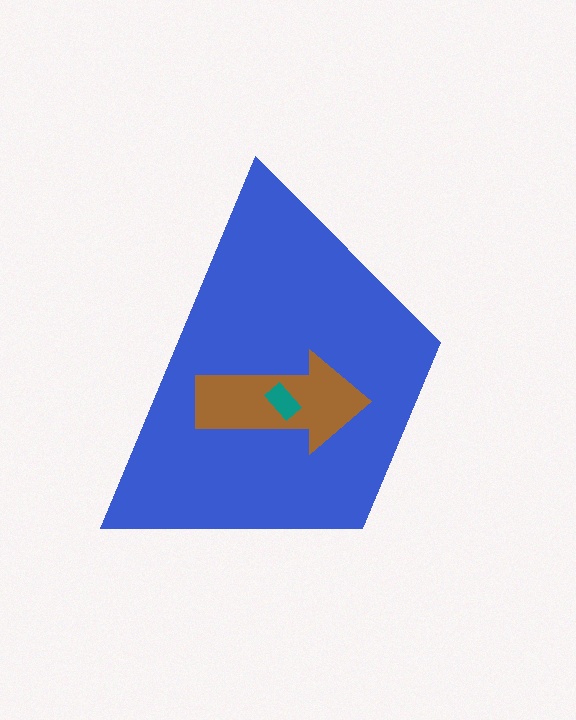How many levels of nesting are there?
3.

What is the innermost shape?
The teal rectangle.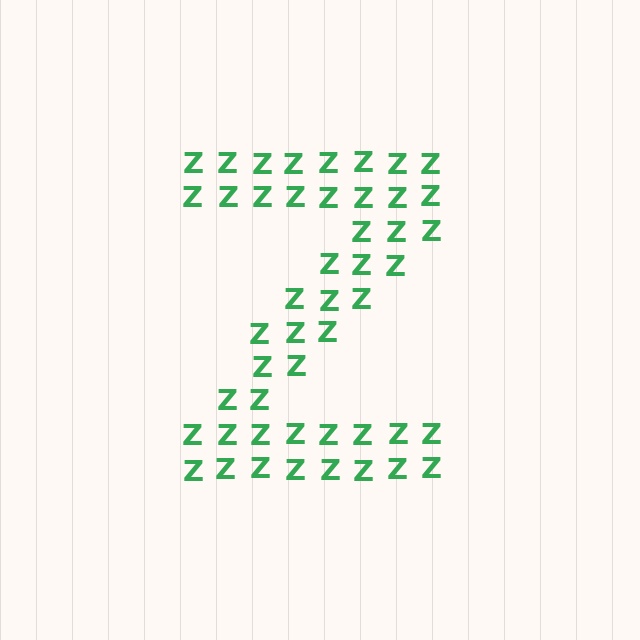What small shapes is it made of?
It is made of small letter Z's.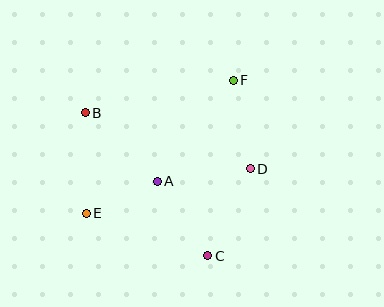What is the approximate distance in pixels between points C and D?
The distance between C and D is approximately 97 pixels.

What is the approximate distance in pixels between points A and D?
The distance between A and D is approximately 94 pixels.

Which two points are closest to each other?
Points A and E are closest to each other.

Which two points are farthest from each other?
Points E and F are farthest from each other.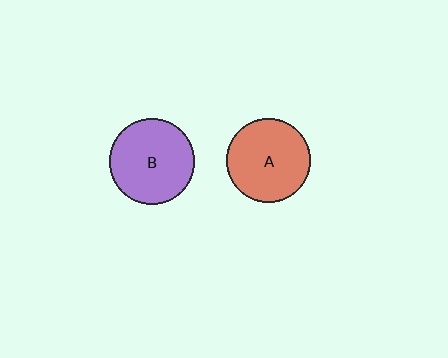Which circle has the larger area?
Circle B (purple).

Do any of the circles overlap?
No, none of the circles overlap.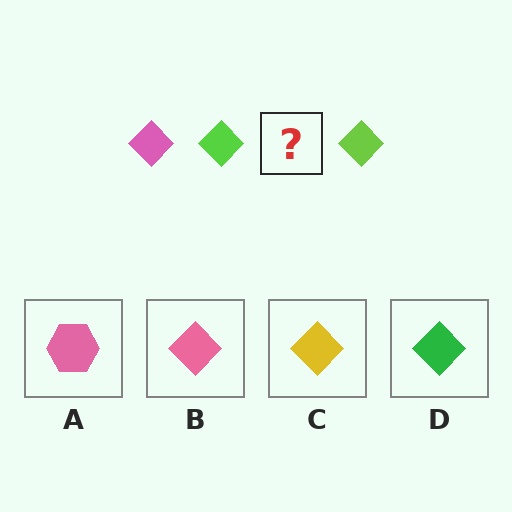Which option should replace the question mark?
Option B.